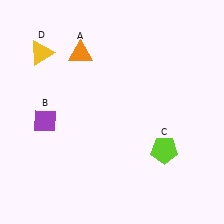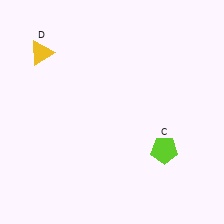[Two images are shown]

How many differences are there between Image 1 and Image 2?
There are 2 differences between the two images.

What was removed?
The orange triangle (A), the purple diamond (B) were removed in Image 2.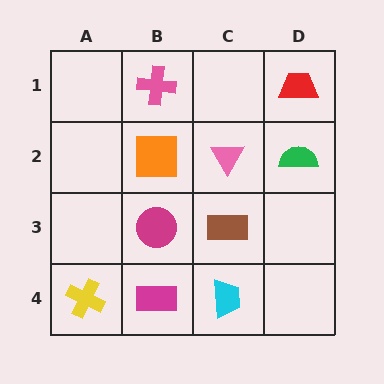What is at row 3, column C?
A brown rectangle.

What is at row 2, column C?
A pink triangle.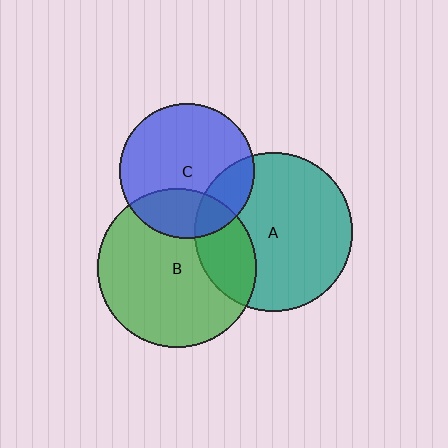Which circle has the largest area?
Circle B (green).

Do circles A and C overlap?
Yes.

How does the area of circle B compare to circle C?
Approximately 1.4 times.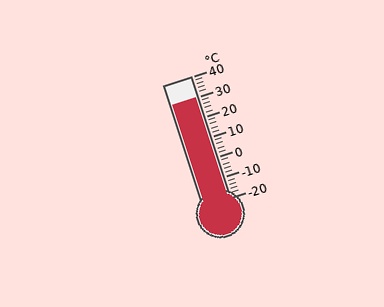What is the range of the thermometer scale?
The thermometer scale ranges from -20°C to 40°C.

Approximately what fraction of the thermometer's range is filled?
The thermometer is filled to approximately 85% of its range.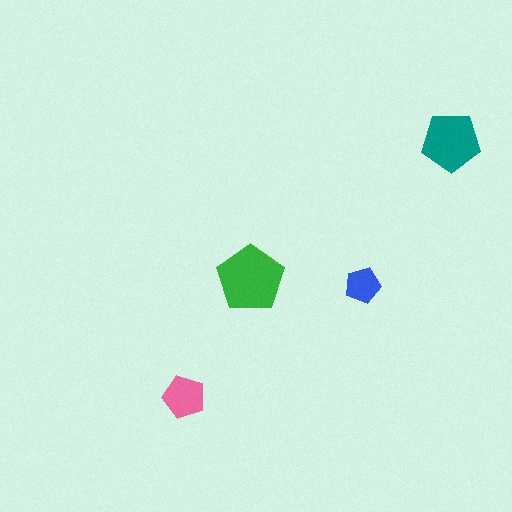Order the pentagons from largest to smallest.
the green one, the teal one, the pink one, the blue one.